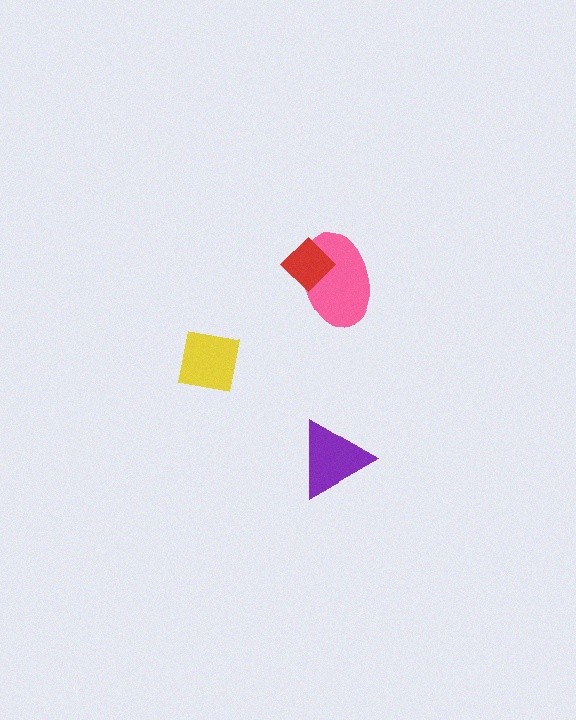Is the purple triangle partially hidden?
No, no other shape covers it.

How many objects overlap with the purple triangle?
0 objects overlap with the purple triangle.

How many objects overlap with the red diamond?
1 object overlaps with the red diamond.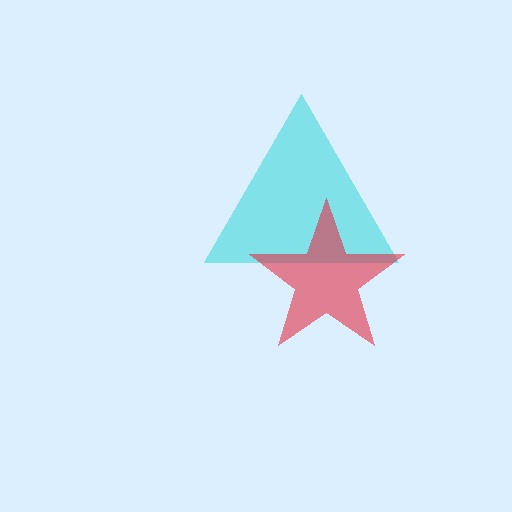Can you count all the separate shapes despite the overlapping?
Yes, there are 2 separate shapes.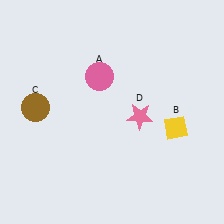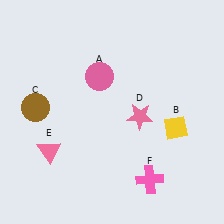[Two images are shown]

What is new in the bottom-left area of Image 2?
A pink triangle (E) was added in the bottom-left area of Image 2.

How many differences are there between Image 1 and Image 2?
There are 2 differences between the two images.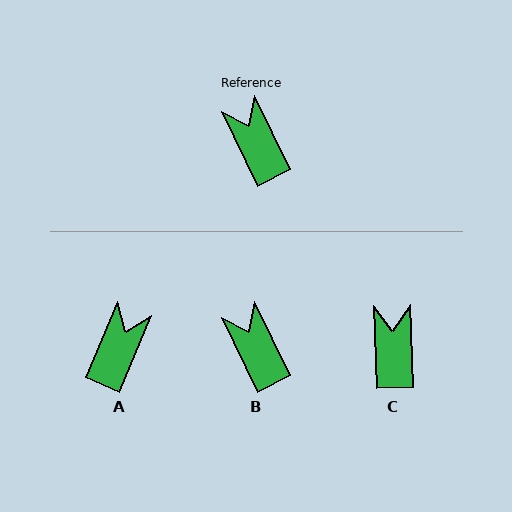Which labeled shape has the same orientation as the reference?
B.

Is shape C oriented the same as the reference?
No, it is off by about 24 degrees.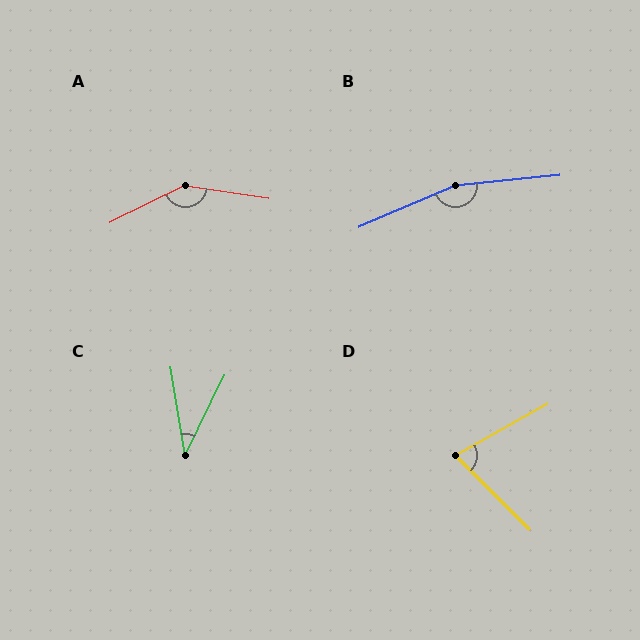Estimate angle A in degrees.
Approximately 146 degrees.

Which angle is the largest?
B, at approximately 163 degrees.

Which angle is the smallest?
C, at approximately 36 degrees.